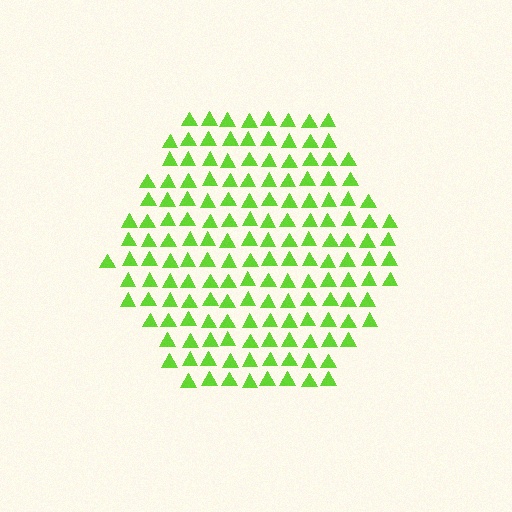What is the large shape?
The large shape is a hexagon.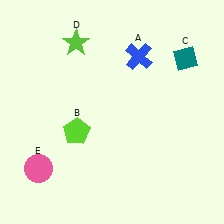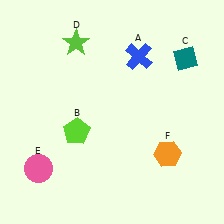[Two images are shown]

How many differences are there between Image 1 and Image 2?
There is 1 difference between the two images.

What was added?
An orange hexagon (F) was added in Image 2.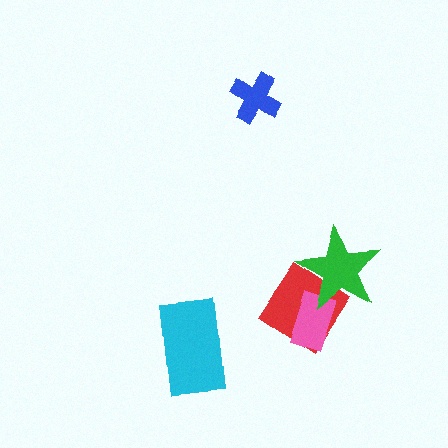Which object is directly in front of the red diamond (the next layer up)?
The pink rectangle is directly in front of the red diamond.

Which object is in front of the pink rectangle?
The green star is in front of the pink rectangle.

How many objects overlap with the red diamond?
2 objects overlap with the red diamond.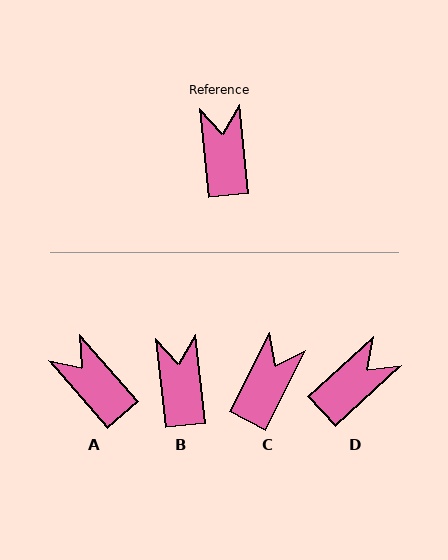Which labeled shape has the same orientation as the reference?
B.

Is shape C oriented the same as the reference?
No, it is off by about 33 degrees.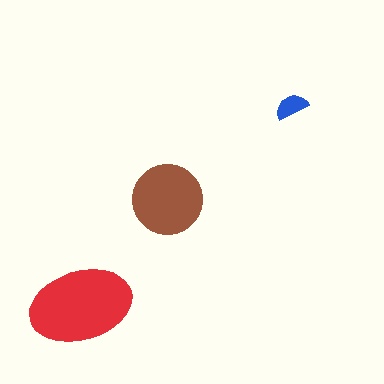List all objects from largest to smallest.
The red ellipse, the brown circle, the blue semicircle.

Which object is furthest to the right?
The blue semicircle is rightmost.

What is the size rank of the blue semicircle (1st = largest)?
3rd.